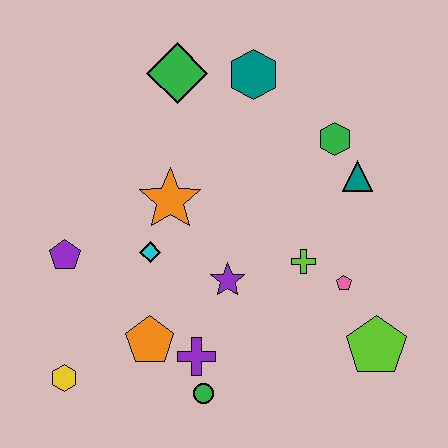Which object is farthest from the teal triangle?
The yellow hexagon is farthest from the teal triangle.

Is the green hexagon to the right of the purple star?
Yes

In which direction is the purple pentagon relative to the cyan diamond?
The purple pentagon is to the left of the cyan diamond.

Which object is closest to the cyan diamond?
The orange star is closest to the cyan diamond.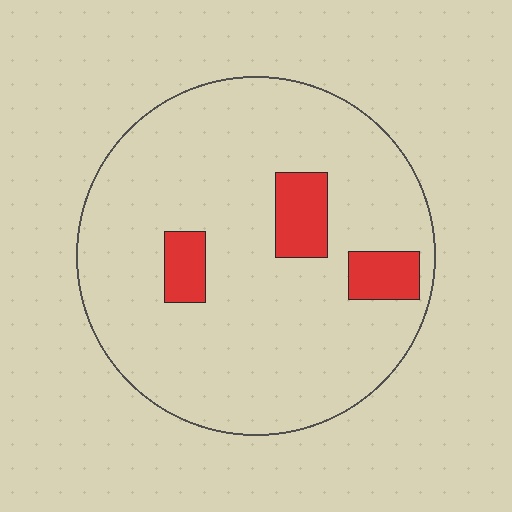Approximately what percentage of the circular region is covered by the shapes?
Approximately 10%.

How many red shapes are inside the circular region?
3.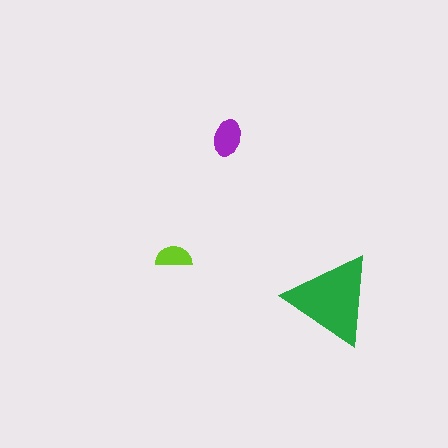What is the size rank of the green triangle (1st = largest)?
1st.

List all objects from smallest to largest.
The lime semicircle, the purple ellipse, the green triangle.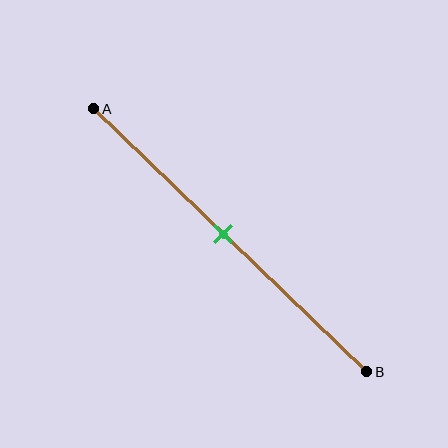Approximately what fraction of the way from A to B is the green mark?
The green mark is approximately 50% of the way from A to B.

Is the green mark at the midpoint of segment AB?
Yes, the mark is approximately at the midpoint.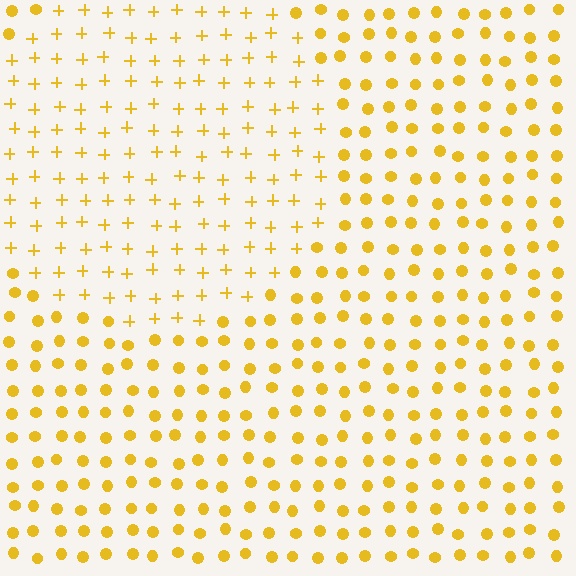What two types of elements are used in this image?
The image uses plus signs inside the circle region and circles outside it.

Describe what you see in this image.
The image is filled with small yellow elements arranged in a uniform grid. A circle-shaped region contains plus signs, while the surrounding area contains circles. The boundary is defined purely by the change in element shape.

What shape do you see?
I see a circle.